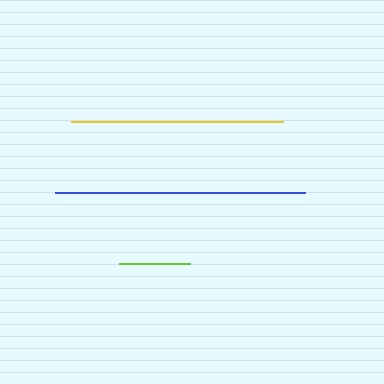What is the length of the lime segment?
The lime segment is approximately 70 pixels long.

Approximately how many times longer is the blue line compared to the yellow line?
The blue line is approximately 1.2 times the length of the yellow line.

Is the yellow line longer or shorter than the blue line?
The blue line is longer than the yellow line.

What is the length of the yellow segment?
The yellow segment is approximately 211 pixels long.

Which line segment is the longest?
The blue line is the longest at approximately 250 pixels.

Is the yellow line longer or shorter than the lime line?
The yellow line is longer than the lime line.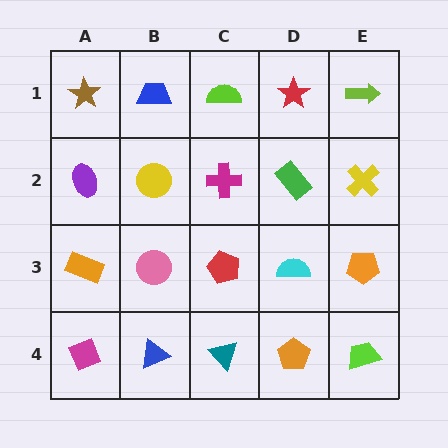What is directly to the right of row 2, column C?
A green rectangle.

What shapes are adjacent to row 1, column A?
A purple ellipse (row 2, column A), a blue trapezoid (row 1, column B).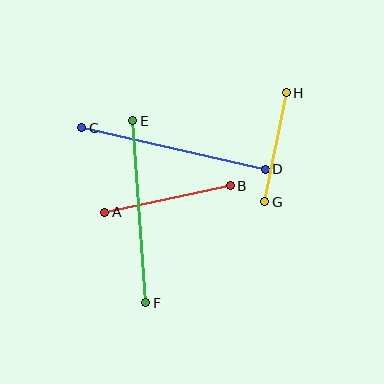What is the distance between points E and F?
The distance is approximately 182 pixels.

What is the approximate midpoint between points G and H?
The midpoint is at approximately (276, 147) pixels.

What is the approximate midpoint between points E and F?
The midpoint is at approximately (139, 212) pixels.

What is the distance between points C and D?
The distance is approximately 188 pixels.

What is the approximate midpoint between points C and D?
The midpoint is at approximately (174, 148) pixels.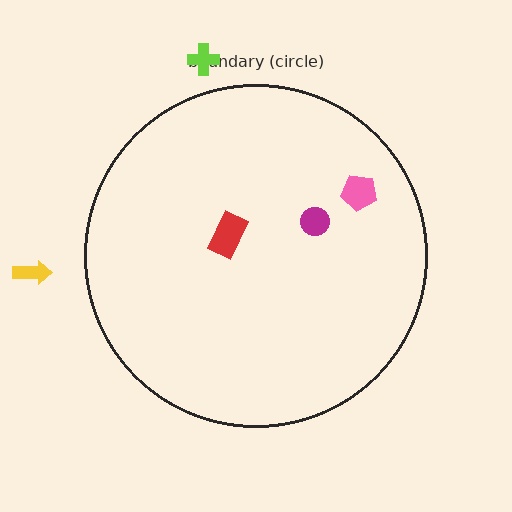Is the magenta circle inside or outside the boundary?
Inside.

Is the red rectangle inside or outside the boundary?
Inside.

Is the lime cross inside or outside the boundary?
Outside.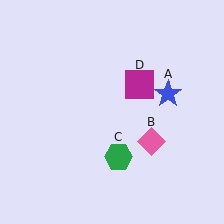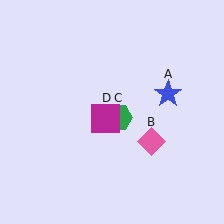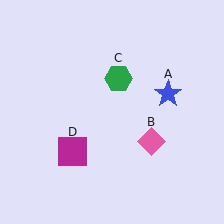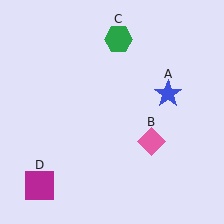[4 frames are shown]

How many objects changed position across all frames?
2 objects changed position: green hexagon (object C), magenta square (object D).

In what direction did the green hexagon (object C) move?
The green hexagon (object C) moved up.